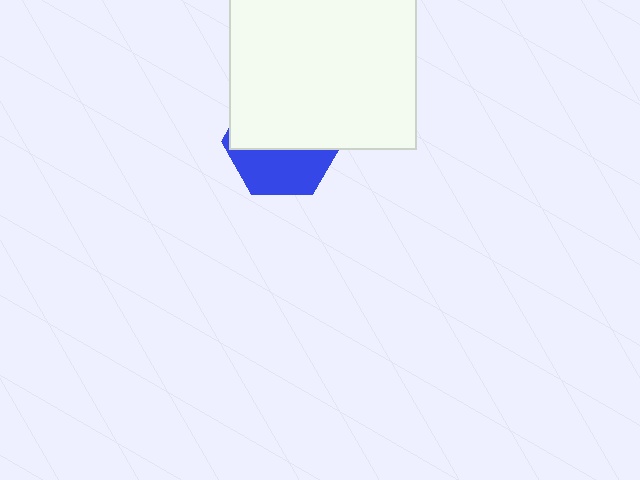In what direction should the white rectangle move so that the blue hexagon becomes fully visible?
The white rectangle should move up. That is the shortest direction to clear the overlap and leave the blue hexagon fully visible.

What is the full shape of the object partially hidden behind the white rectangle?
The partially hidden object is a blue hexagon.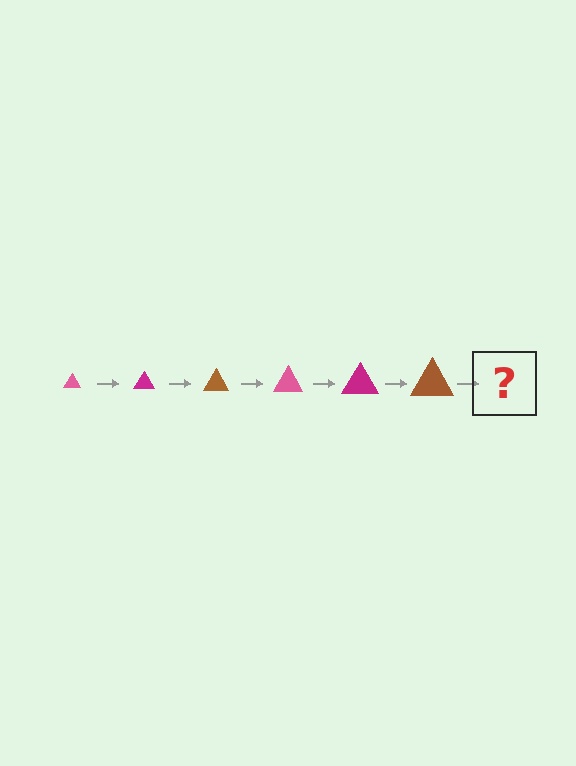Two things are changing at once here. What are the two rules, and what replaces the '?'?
The two rules are that the triangle grows larger each step and the color cycles through pink, magenta, and brown. The '?' should be a pink triangle, larger than the previous one.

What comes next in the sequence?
The next element should be a pink triangle, larger than the previous one.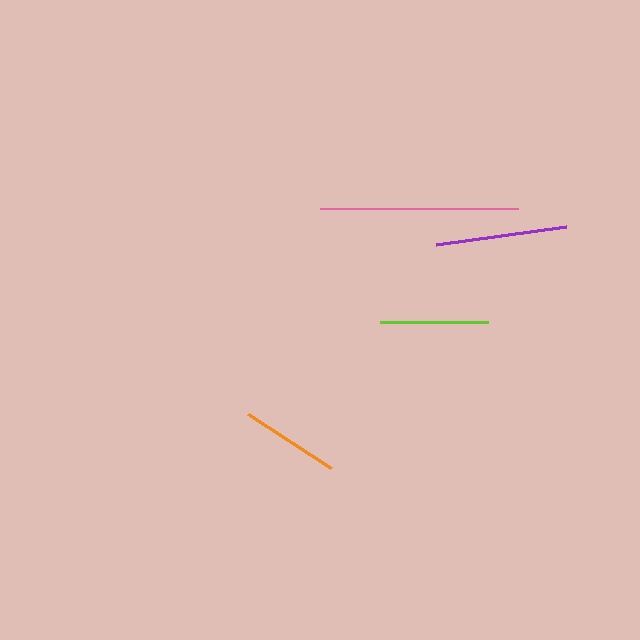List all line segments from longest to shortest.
From longest to shortest: pink, purple, lime, orange.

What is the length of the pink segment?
The pink segment is approximately 198 pixels long.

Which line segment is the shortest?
The orange line is the shortest at approximately 99 pixels.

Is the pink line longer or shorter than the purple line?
The pink line is longer than the purple line.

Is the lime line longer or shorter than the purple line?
The purple line is longer than the lime line.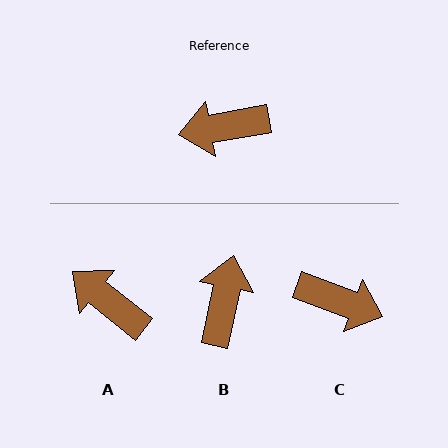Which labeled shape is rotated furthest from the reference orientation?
C, about 149 degrees away.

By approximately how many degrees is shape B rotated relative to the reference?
Approximately 112 degrees clockwise.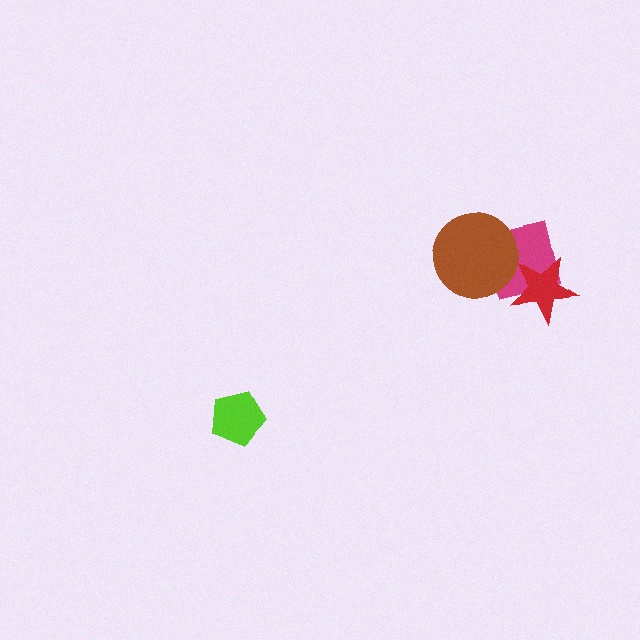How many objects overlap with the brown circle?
1 object overlaps with the brown circle.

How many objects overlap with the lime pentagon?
0 objects overlap with the lime pentagon.